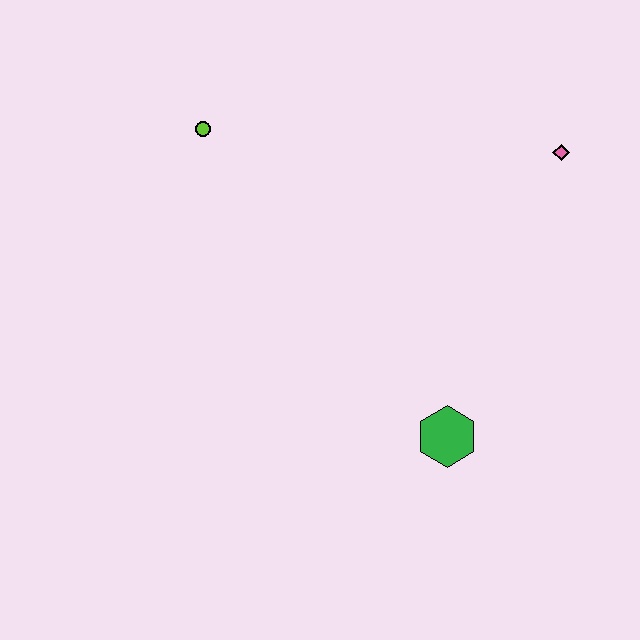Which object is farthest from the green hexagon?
The lime circle is farthest from the green hexagon.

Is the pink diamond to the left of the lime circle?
No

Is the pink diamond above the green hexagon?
Yes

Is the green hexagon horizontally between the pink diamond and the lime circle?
Yes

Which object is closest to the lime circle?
The pink diamond is closest to the lime circle.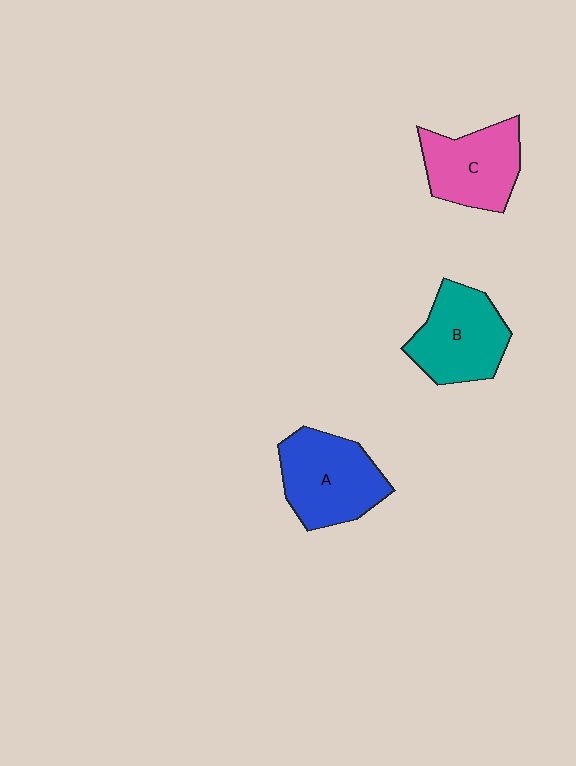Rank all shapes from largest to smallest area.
From largest to smallest: A (blue), B (teal), C (pink).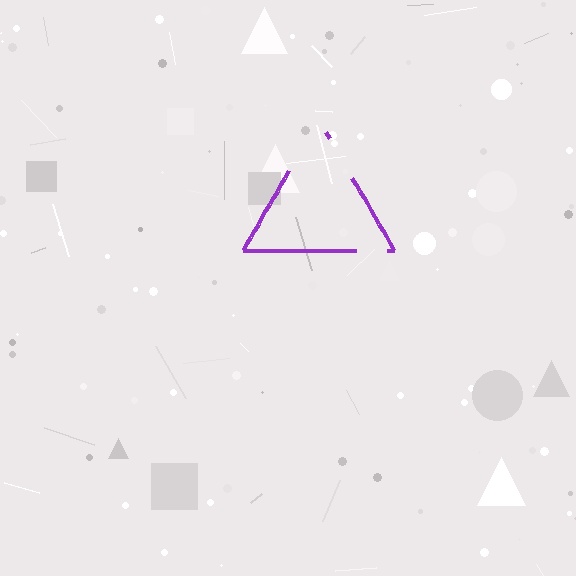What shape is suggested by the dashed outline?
The dashed outline suggests a triangle.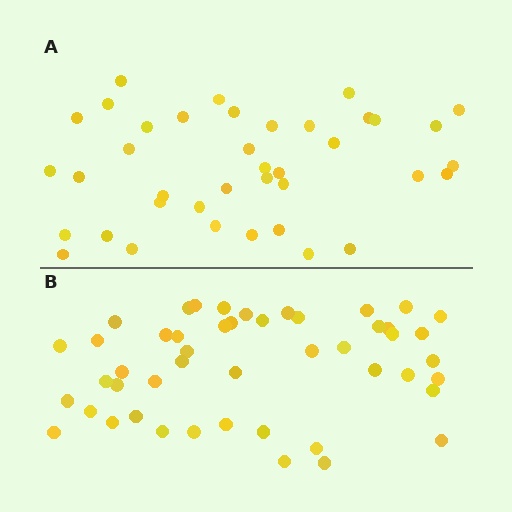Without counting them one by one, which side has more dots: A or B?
Region B (the bottom region) has more dots.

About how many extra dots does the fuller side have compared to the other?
Region B has roughly 8 or so more dots than region A.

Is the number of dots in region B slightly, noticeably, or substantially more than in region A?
Region B has only slightly more — the two regions are fairly close. The ratio is roughly 1.2 to 1.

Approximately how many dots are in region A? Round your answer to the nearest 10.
About 40 dots. (The exact count is 39, which rounds to 40.)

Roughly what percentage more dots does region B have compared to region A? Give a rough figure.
About 25% more.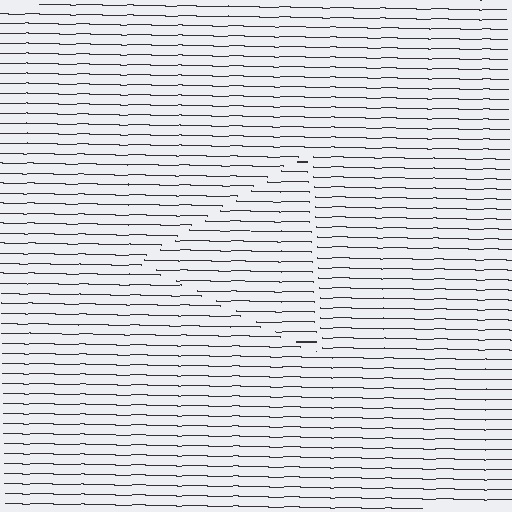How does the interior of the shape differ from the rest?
The interior of the shape contains the same grating, shifted by half a period — the contour is defined by the phase discontinuity where line-ends from the inner and outer gratings abut.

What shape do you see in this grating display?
An illusory triangle. The interior of the shape contains the same grating, shifted by half a period — the contour is defined by the phase discontinuity where line-ends from the inner and outer gratings abut.